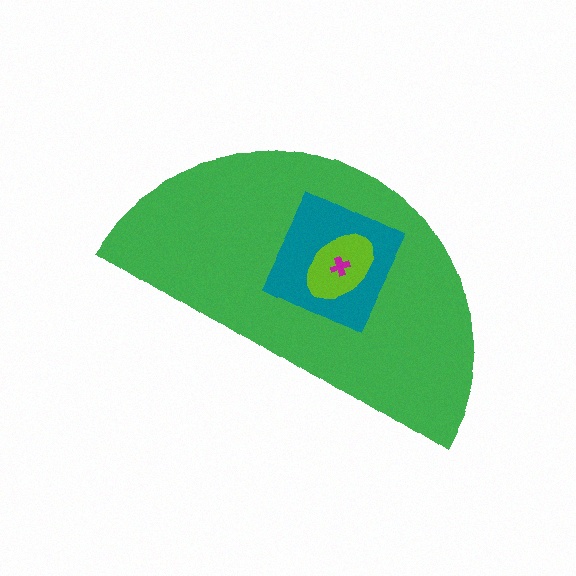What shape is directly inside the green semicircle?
The teal square.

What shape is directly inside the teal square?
The lime ellipse.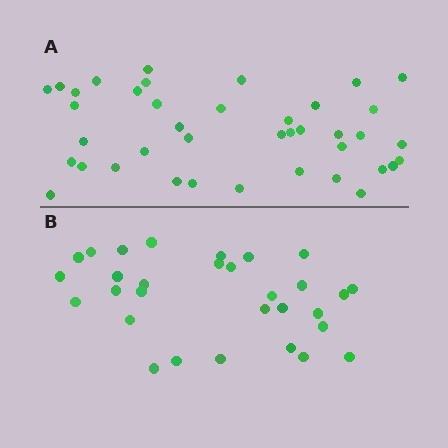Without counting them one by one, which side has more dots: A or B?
Region A (the top region) has more dots.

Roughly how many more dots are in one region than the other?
Region A has roughly 10 or so more dots than region B.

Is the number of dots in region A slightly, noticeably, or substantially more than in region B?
Region A has noticeably more, but not dramatically so. The ratio is roughly 1.3 to 1.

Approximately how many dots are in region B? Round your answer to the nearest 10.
About 30 dots.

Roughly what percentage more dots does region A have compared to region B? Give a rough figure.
About 35% more.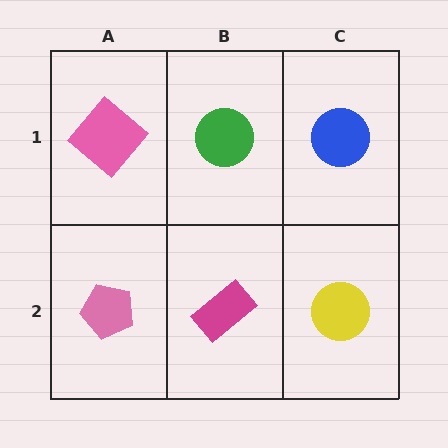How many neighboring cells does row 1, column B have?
3.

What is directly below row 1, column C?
A yellow circle.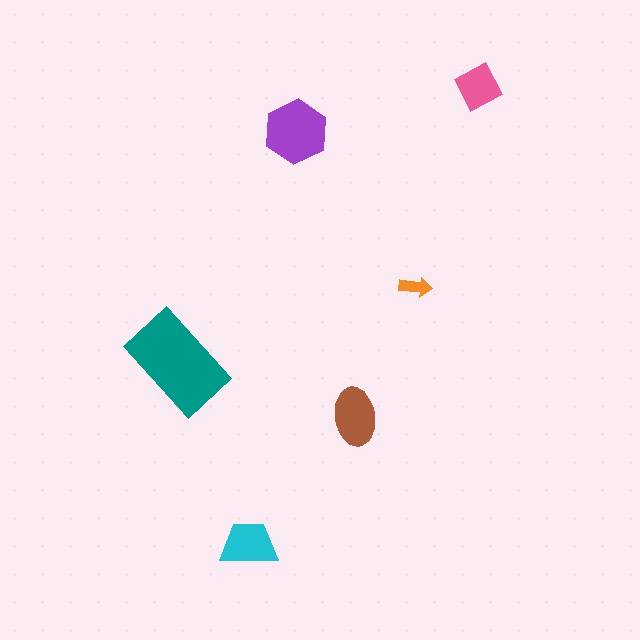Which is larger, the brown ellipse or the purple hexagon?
The purple hexagon.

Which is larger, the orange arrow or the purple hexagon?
The purple hexagon.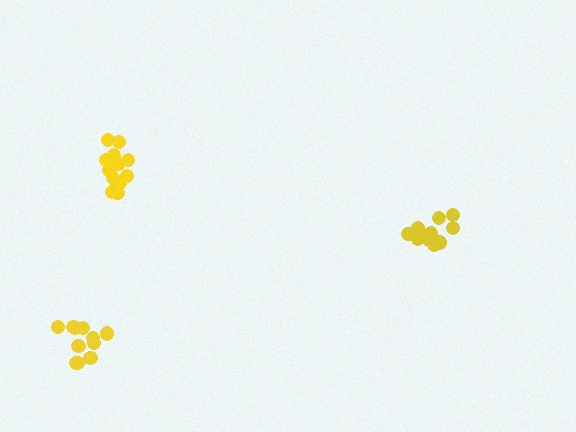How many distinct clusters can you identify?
There are 3 distinct clusters.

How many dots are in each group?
Group 1: 12 dots, Group 2: 17 dots, Group 3: 12 dots (41 total).